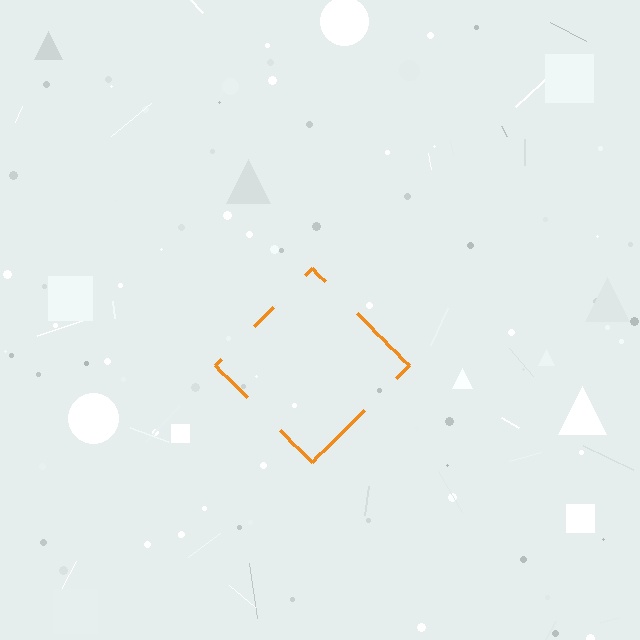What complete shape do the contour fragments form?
The contour fragments form a diamond.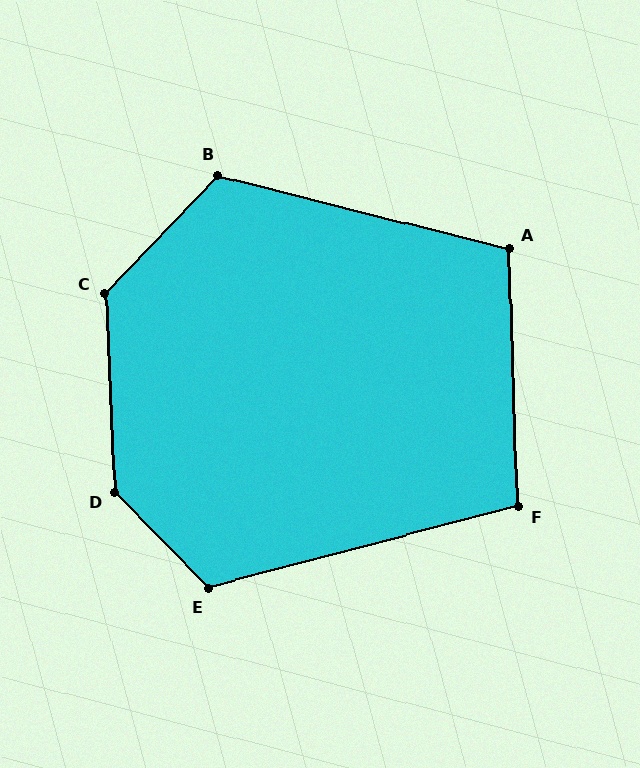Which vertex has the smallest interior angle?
F, at approximately 103 degrees.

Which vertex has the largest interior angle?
D, at approximately 138 degrees.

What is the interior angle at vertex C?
Approximately 134 degrees (obtuse).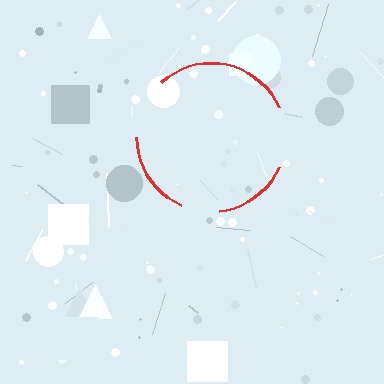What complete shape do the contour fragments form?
The contour fragments form a circle.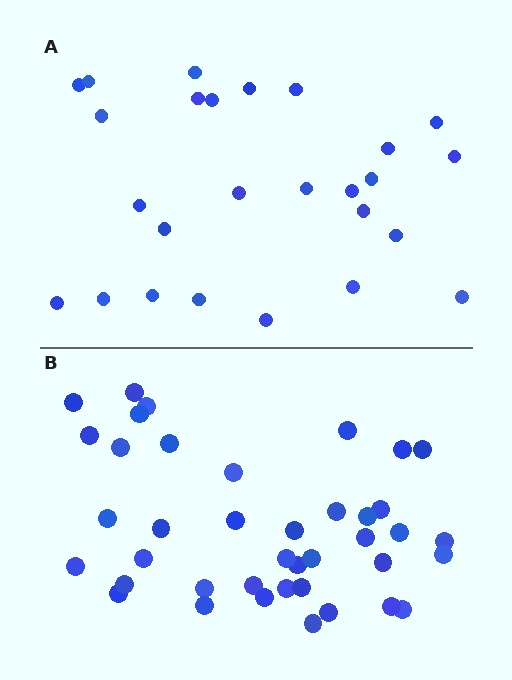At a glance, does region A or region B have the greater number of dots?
Region B (the bottom region) has more dots.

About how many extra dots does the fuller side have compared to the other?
Region B has approximately 15 more dots than region A.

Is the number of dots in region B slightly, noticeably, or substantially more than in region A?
Region B has substantially more. The ratio is roughly 1.5 to 1.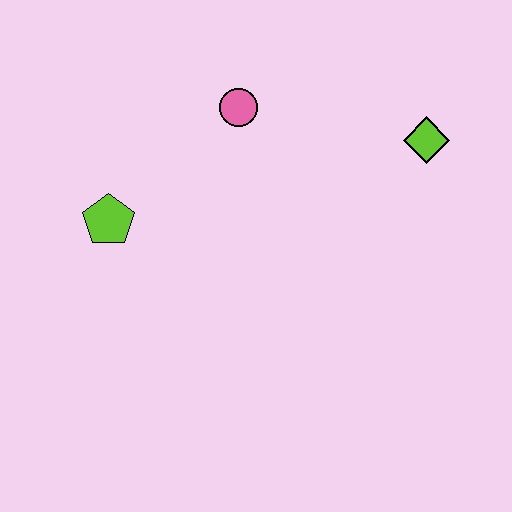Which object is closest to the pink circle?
The lime pentagon is closest to the pink circle.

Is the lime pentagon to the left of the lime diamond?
Yes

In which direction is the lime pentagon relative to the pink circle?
The lime pentagon is to the left of the pink circle.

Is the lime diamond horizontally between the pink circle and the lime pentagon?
No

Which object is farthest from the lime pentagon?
The lime diamond is farthest from the lime pentagon.